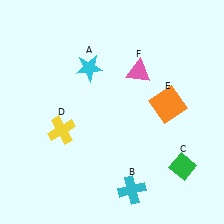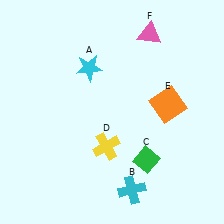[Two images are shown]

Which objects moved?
The objects that moved are: the green diamond (C), the yellow cross (D), the pink triangle (F).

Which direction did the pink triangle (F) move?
The pink triangle (F) moved up.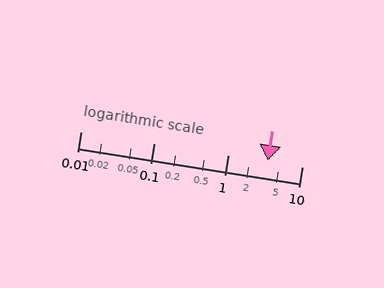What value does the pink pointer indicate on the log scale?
The pointer indicates approximately 3.4.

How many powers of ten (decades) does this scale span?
The scale spans 3 decades, from 0.01 to 10.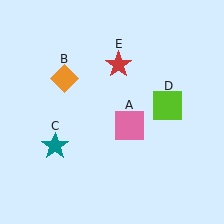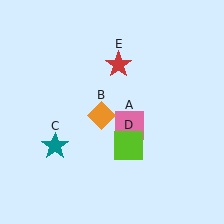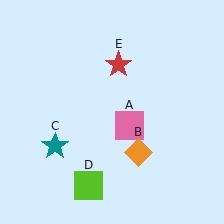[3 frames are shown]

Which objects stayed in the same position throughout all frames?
Pink square (object A) and teal star (object C) and red star (object E) remained stationary.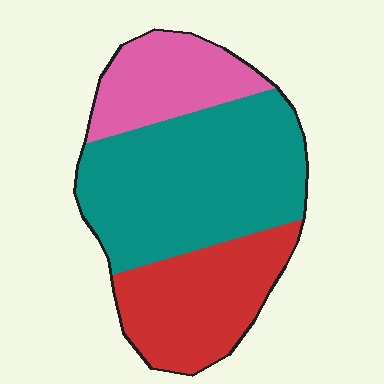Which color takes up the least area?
Pink, at roughly 20%.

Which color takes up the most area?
Teal, at roughly 50%.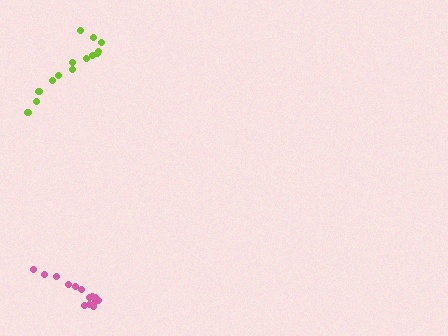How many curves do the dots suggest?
There are 2 distinct paths.